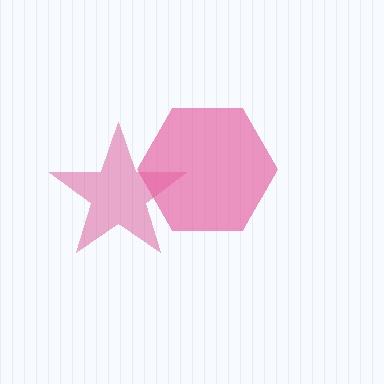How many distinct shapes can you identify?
There are 2 distinct shapes: a magenta star, a pink hexagon.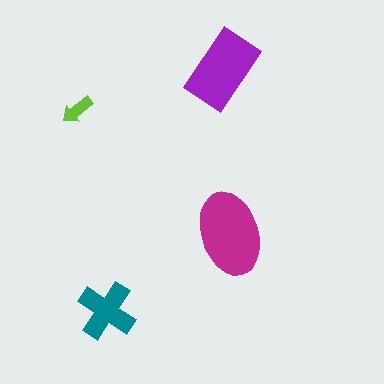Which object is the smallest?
The lime arrow.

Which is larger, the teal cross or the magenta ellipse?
The magenta ellipse.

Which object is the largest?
The magenta ellipse.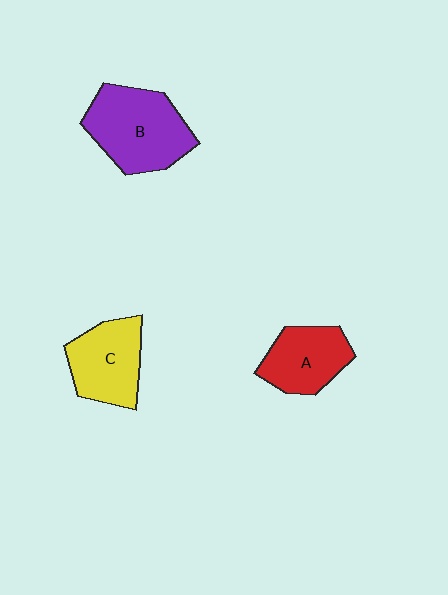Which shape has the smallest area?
Shape A (red).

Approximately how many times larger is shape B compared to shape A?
Approximately 1.5 times.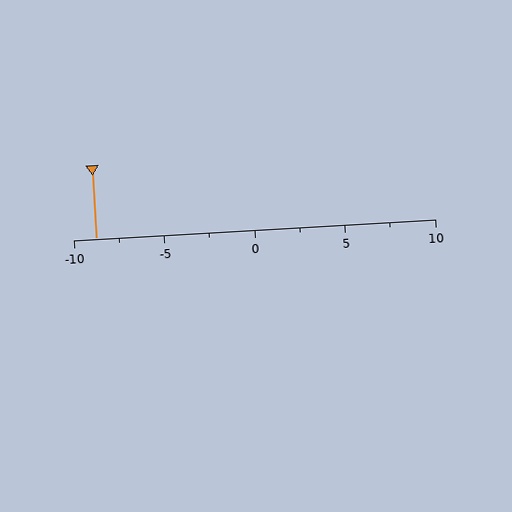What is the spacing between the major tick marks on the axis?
The major ticks are spaced 5 apart.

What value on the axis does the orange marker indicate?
The marker indicates approximately -8.8.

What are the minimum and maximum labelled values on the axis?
The axis runs from -10 to 10.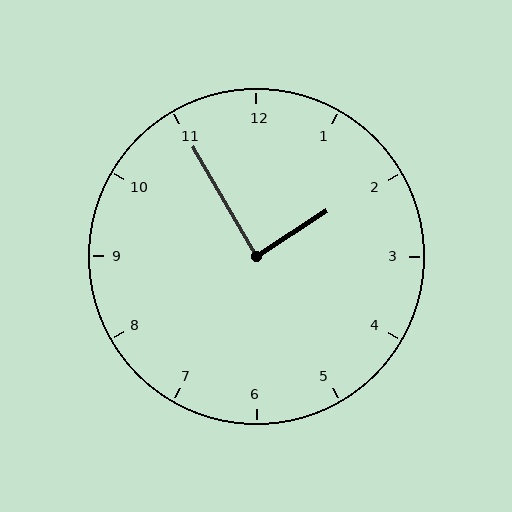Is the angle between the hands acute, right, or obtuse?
It is right.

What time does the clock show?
1:55.